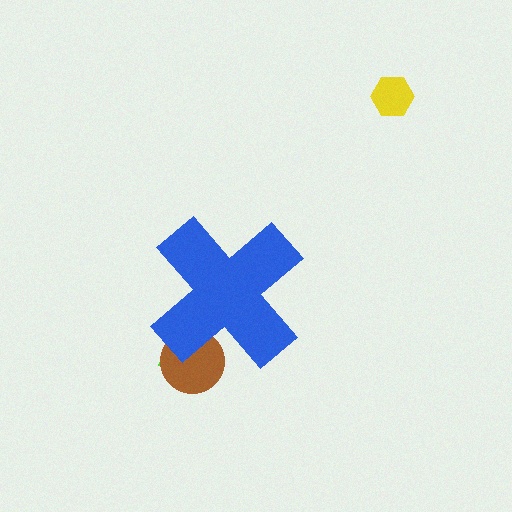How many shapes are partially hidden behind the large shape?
2 shapes are partially hidden.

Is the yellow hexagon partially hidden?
No, the yellow hexagon is fully visible.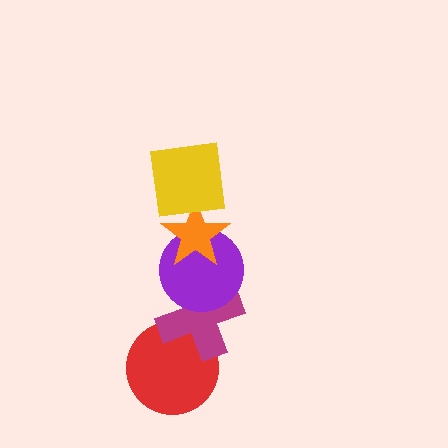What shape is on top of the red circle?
The magenta cross is on top of the red circle.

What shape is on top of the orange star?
The yellow square is on top of the orange star.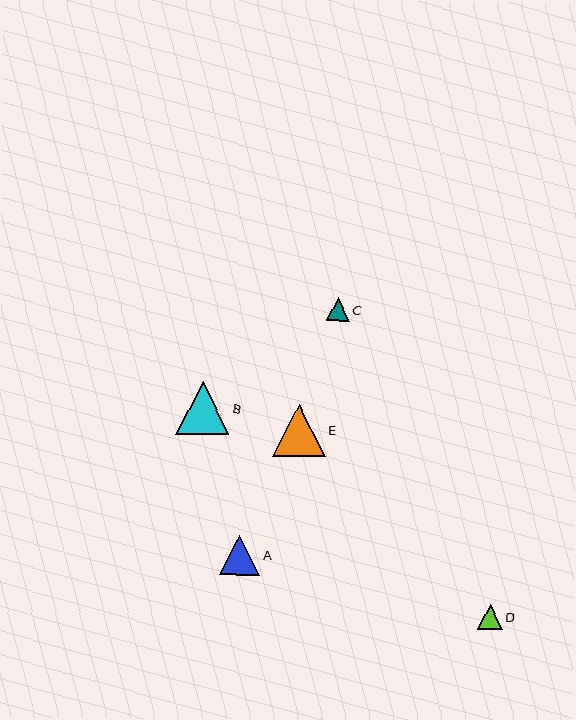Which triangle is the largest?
Triangle B is the largest with a size of approximately 53 pixels.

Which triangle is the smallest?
Triangle C is the smallest with a size of approximately 23 pixels.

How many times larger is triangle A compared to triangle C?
Triangle A is approximately 1.8 times the size of triangle C.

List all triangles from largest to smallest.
From largest to smallest: B, E, A, D, C.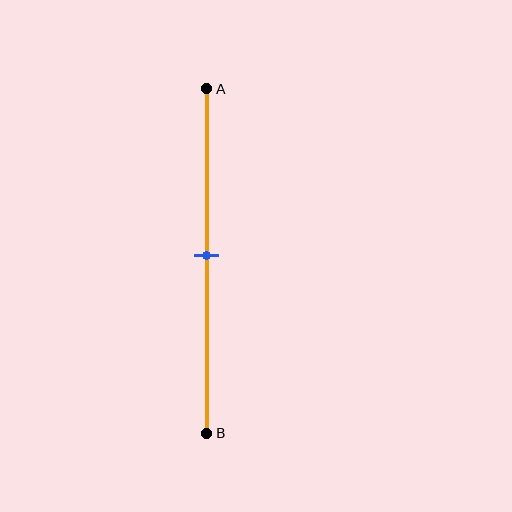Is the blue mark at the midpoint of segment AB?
Yes, the mark is approximately at the midpoint.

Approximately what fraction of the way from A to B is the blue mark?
The blue mark is approximately 50% of the way from A to B.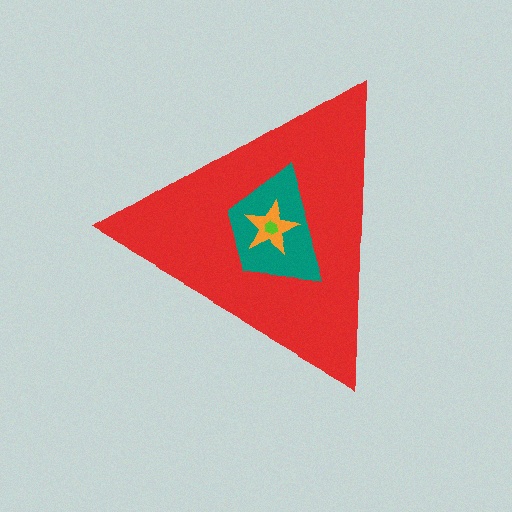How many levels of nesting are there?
4.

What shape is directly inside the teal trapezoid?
The orange star.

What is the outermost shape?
The red triangle.